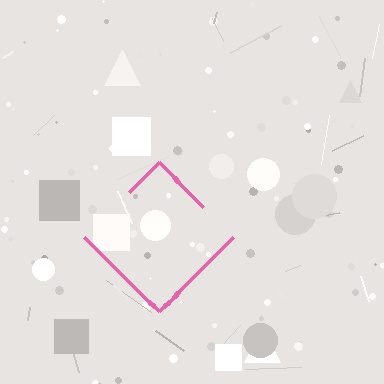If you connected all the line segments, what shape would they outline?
They would outline a diamond.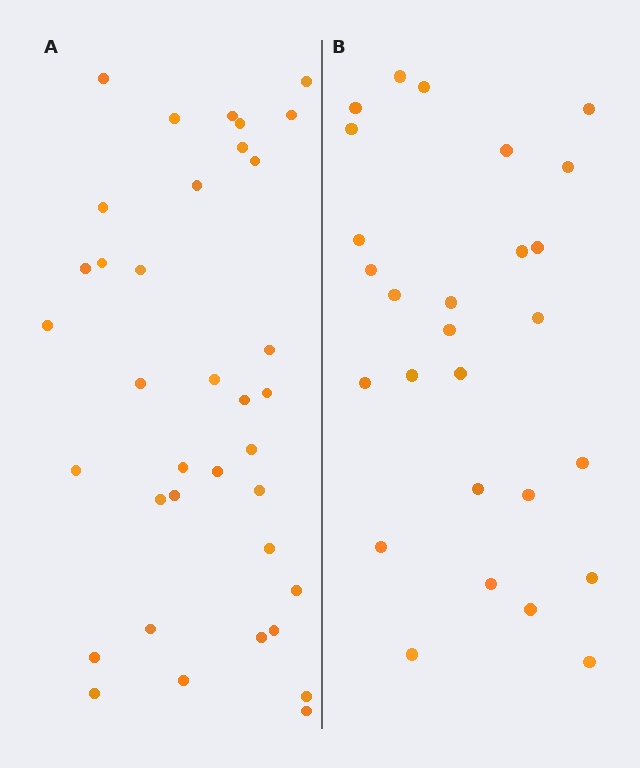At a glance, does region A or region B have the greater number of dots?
Region A (the left region) has more dots.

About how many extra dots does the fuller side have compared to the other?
Region A has roughly 8 or so more dots than region B.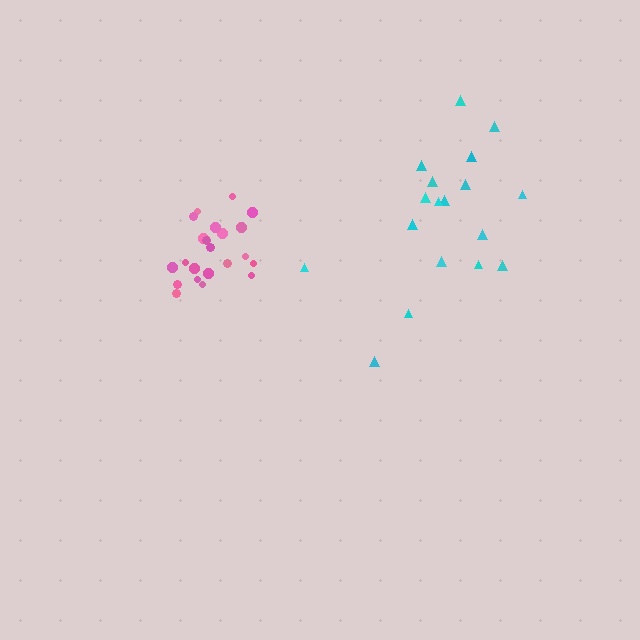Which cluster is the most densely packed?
Pink.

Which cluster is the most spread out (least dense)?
Cyan.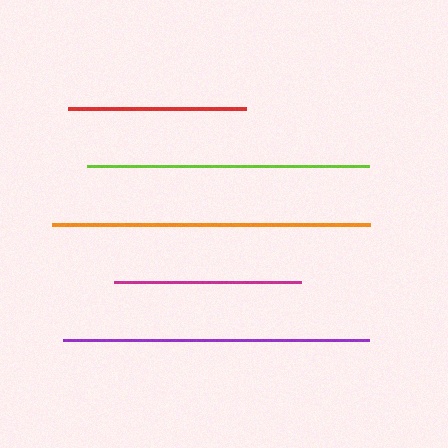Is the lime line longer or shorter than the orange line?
The orange line is longer than the lime line.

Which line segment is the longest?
The orange line is the longest at approximately 318 pixels.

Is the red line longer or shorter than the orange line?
The orange line is longer than the red line.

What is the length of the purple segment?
The purple segment is approximately 306 pixels long.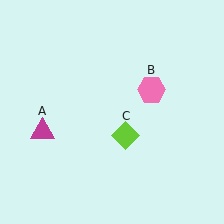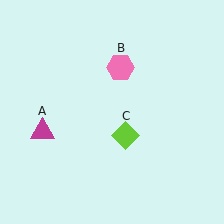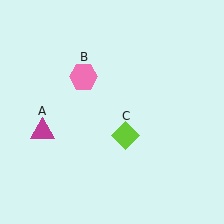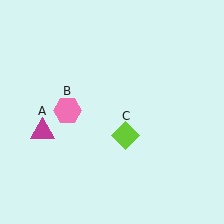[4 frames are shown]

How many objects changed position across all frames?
1 object changed position: pink hexagon (object B).